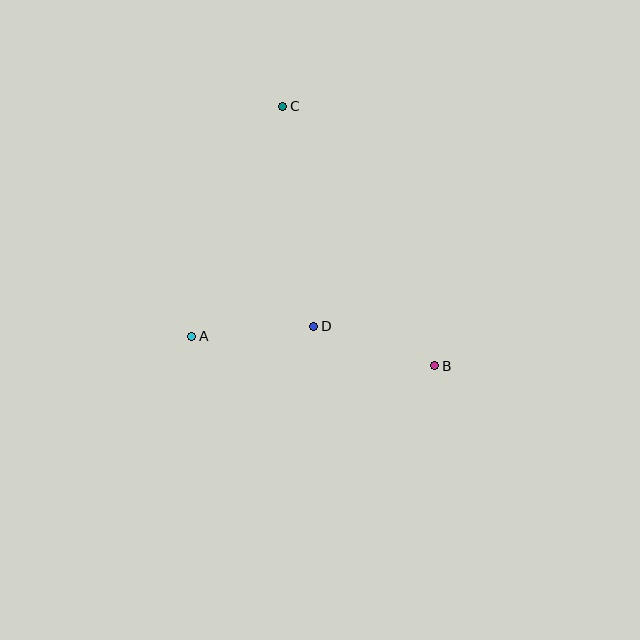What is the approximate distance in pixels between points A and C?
The distance between A and C is approximately 247 pixels.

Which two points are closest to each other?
Points A and D are closest to each other.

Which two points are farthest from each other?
Points B and C are farthest from each other.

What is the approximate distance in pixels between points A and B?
The distance between A and B is approximately 245 pixels.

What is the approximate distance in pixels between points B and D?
The distance between B and D is approximately 127 pixels.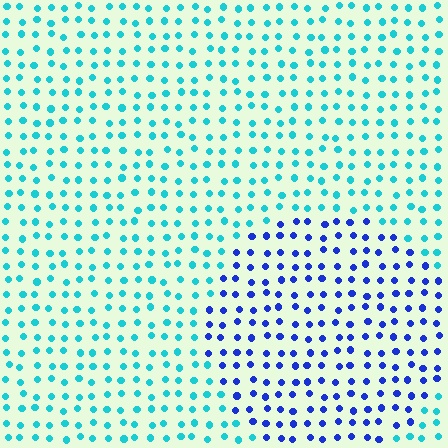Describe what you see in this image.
The image is filled with small cyan elements in a uniform arrangement. A circle-shaped region is visible where the elements are tinted to a slightly different hue, forming a subtle color boundary.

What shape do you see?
I see a circle.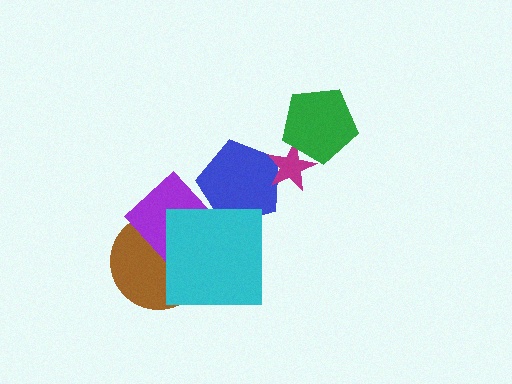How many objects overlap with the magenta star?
2 objects overlap with the magenta star.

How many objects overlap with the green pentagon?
1 object overlaps with the green pentagon.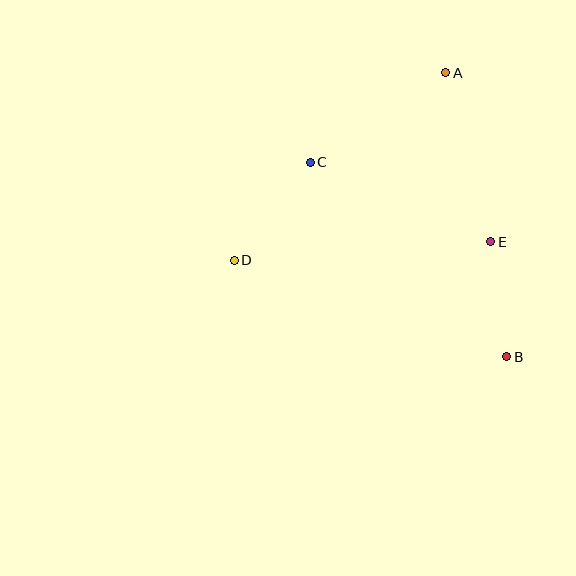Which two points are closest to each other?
Points B and E are closest to each other.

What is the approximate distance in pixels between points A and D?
The distance between A and D is approximately 283 pixels.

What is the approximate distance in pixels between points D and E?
The distance between D and E is approximately 257 pixels.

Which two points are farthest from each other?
Points A and B are farthest from each other.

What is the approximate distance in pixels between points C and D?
The distance between C and D is approximately 124 pixels.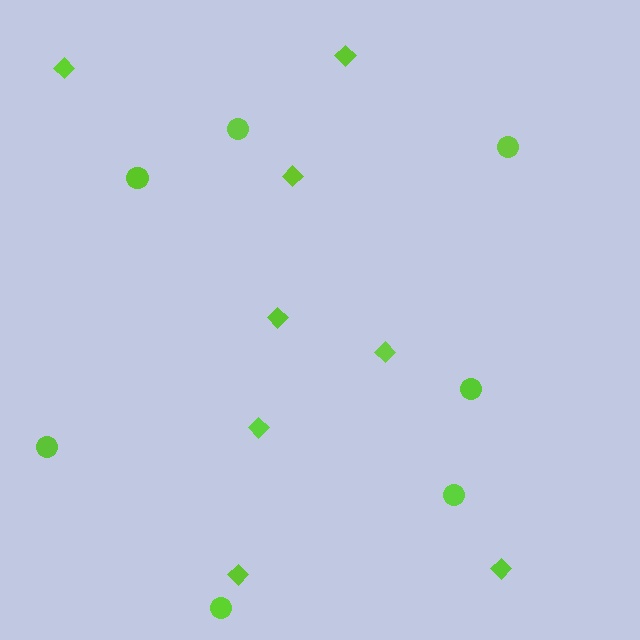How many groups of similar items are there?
There are 2 groups: one group of circles (7) and one group of diamonds (8).